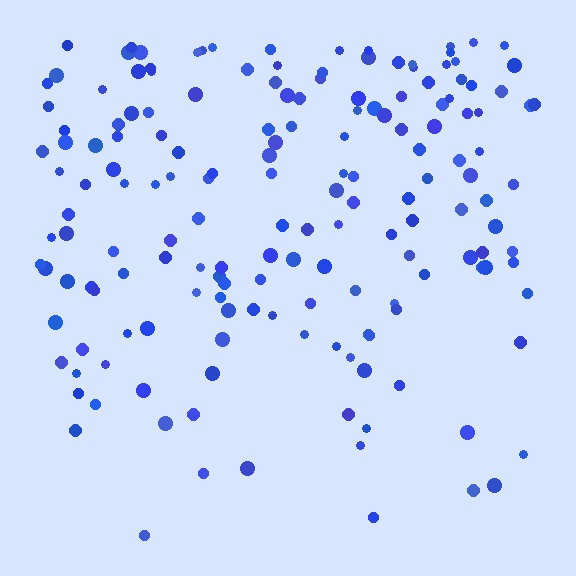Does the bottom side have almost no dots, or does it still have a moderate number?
Still a moderate number, just noticeably fewer than the top.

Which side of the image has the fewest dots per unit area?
The bottom.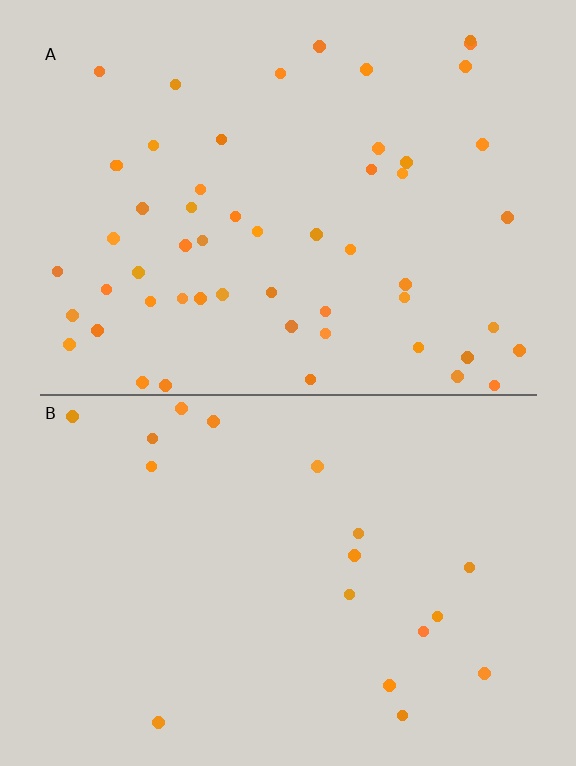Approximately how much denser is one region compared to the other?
Approximately 3.1× — region A over region B.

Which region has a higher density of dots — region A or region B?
A (the top).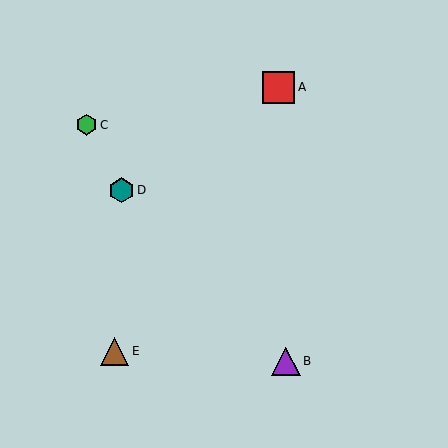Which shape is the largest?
The red square (labeled A) is the largest.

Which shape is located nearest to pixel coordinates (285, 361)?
The purple triangle (labeled B) at (286, 361) is nearest to that location.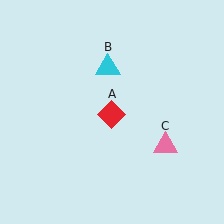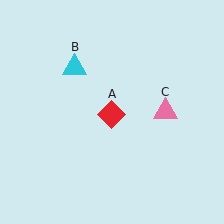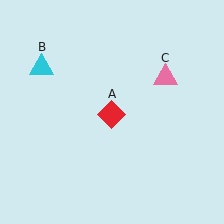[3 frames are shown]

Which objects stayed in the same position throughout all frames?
Red diamond (object A) remained stationary.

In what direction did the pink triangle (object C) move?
The pink triangle (object C) moved up.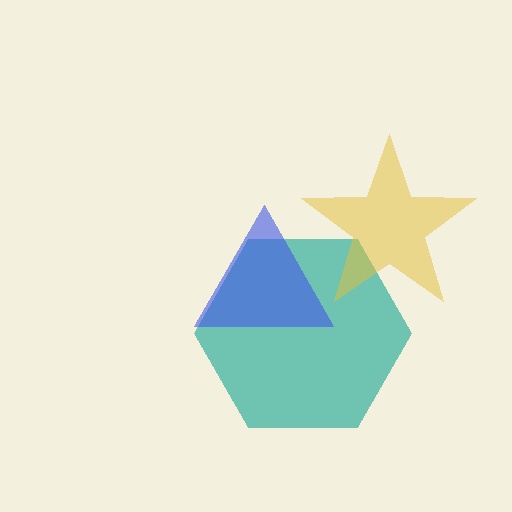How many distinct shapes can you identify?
There are 3 distinct shapes: a teal hexagon, a yellow star, a blue triangle.